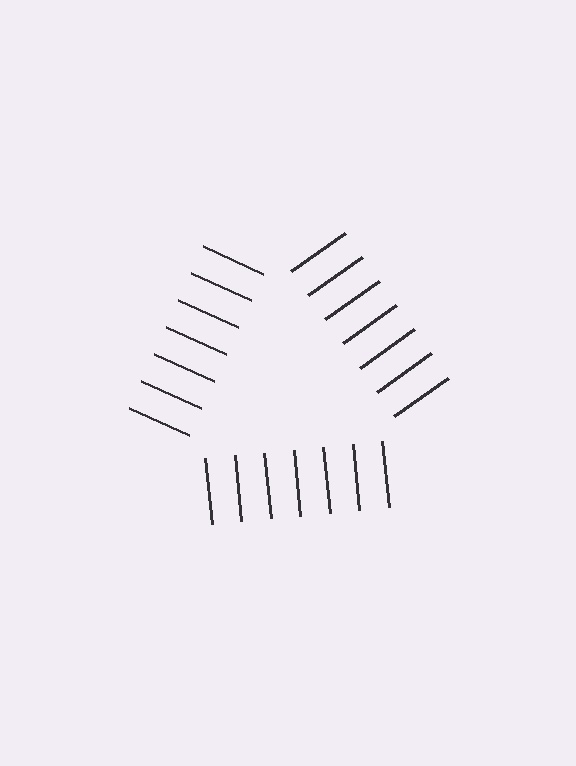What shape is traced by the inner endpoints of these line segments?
An illusory triangle — the line segments terminate on its edges but no continuous stroke is drawn.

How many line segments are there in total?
21 — 7 along each of the 3 edges.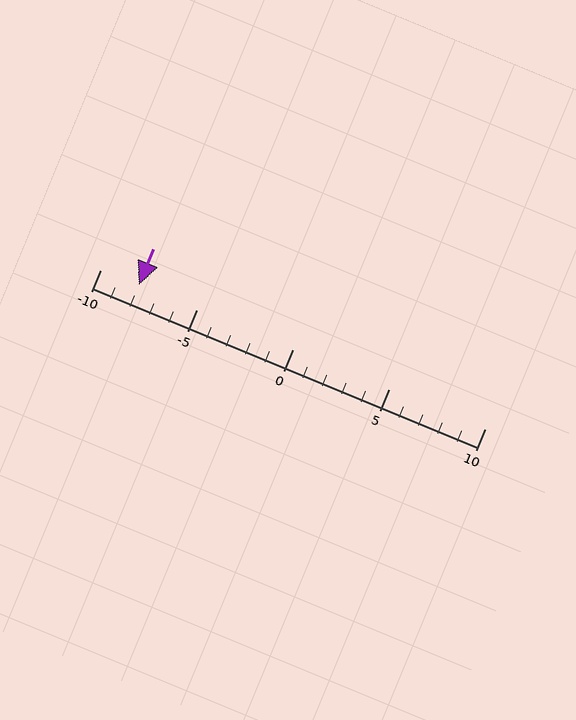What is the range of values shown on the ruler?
The ruler shows values from -10 to 10.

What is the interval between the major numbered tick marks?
The major tick marks are spaced 5 units apart.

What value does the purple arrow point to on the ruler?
The purple arrow points to approximately -8.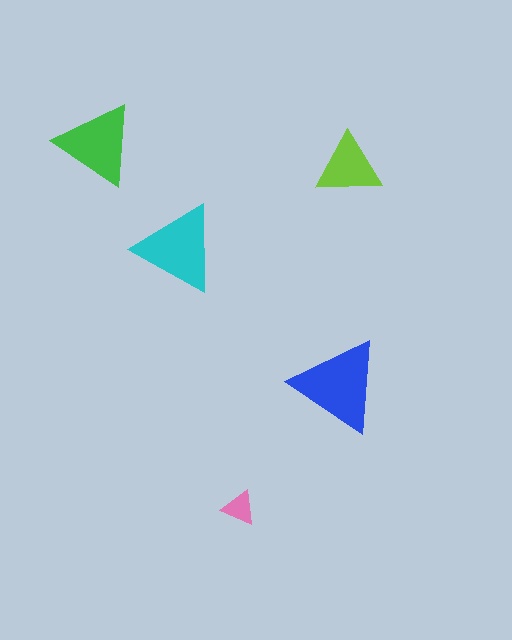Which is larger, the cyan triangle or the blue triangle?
The blue one.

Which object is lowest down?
The pink triangle is bottommost.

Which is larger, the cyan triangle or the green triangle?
The cyan one.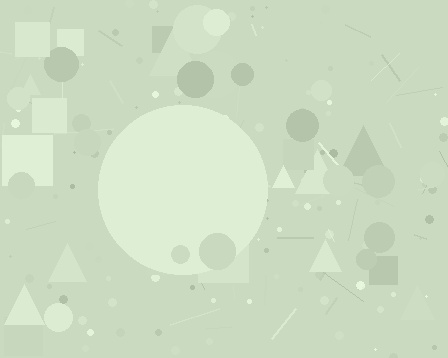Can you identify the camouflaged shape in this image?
The camouflaged shape is a circle.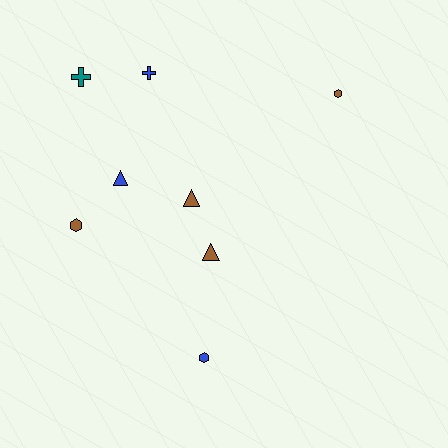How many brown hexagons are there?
There are 2 brown hexagons.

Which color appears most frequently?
Brown, with 4 objects.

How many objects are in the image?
There are 8 objects.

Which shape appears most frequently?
Triangle, with 3 objects.